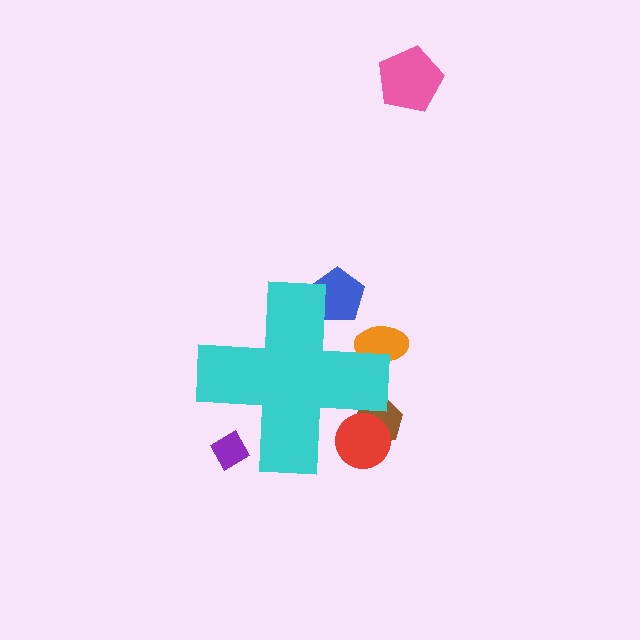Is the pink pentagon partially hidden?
No, the pink pentagon is fully visible.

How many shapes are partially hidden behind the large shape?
5 shapes are partially hidden.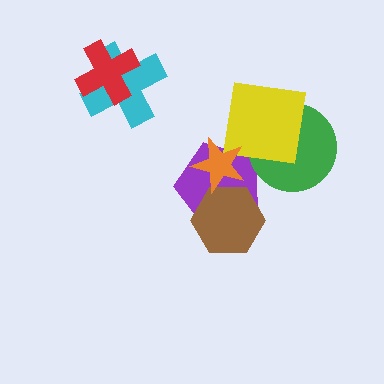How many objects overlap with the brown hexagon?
2 objects overlap with the brown hexagon.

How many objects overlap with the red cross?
1 object overlaps with the red cross.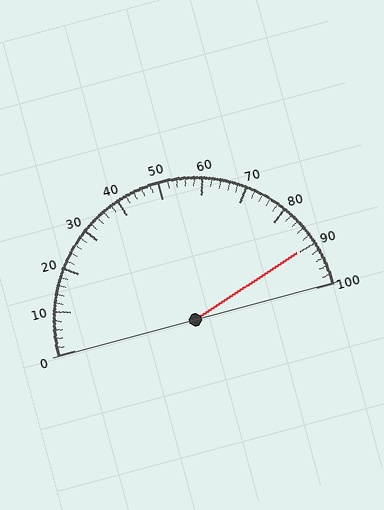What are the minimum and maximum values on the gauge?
The gauge ranges from 0 to 100.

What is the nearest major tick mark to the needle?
The nearest major tick mark is 90.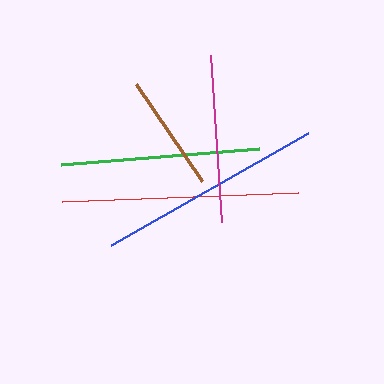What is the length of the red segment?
The red segment is approximately 237 pixels long.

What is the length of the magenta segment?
The magenta segment is approximately 167 pixels long.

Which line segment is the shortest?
The brown line is the shortest at approximately 118 pixels.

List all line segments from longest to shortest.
From longest to shortest: red, blue, green, magenta, brown.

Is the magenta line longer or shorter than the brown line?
The magenta line is longer than the brown line.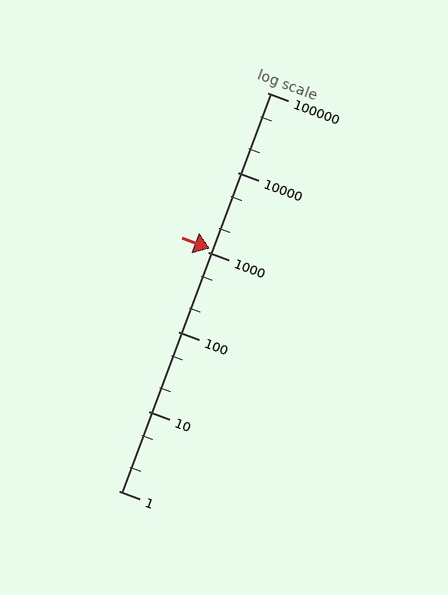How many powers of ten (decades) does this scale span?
The scale spans 5 decades, from 1 to 100000.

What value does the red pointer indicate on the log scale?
The pointer indicates approximately 1100.